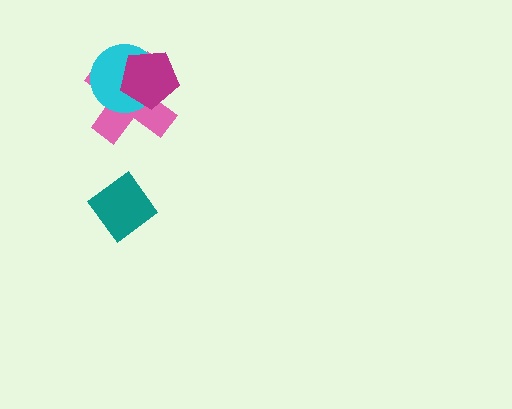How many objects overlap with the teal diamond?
0 objects overlap with the teal diamond.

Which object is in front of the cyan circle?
The magenta pentagon is in front of the cyan circle.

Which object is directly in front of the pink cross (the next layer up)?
The cyan circle is directly in front of the pink cross.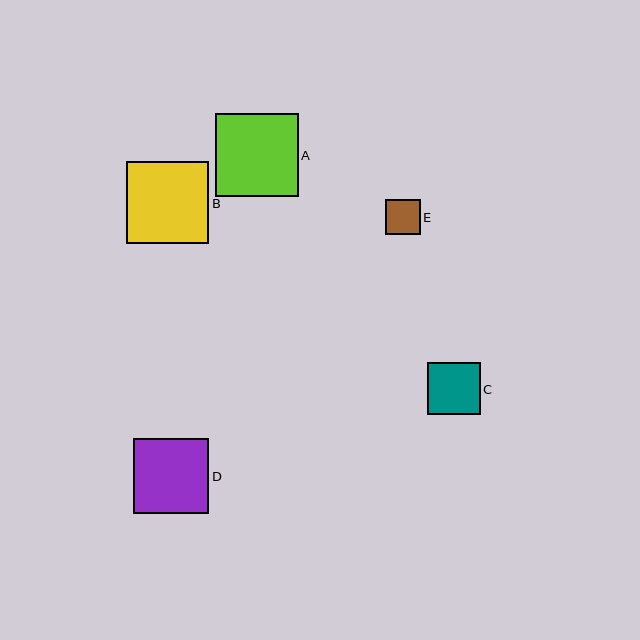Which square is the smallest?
Square E is the smallest with a size of approximately 35 pixels.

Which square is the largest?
Square A is the largest with a size of approximately 83 pixels.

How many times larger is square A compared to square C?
Square A is approximately 1.6 times the size of square C.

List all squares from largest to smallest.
From largest to smallest: A, B, D, C, E.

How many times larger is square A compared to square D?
Square A is approximately 1.1 times the size of square D.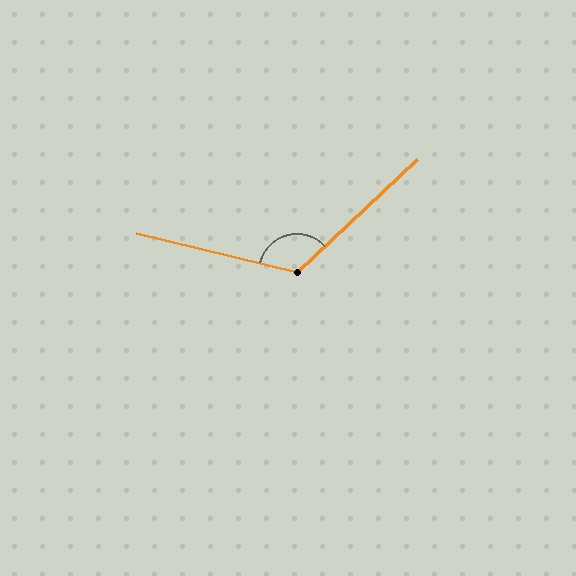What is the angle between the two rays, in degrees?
Approximately 123 degrees.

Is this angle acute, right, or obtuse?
It is obtuse.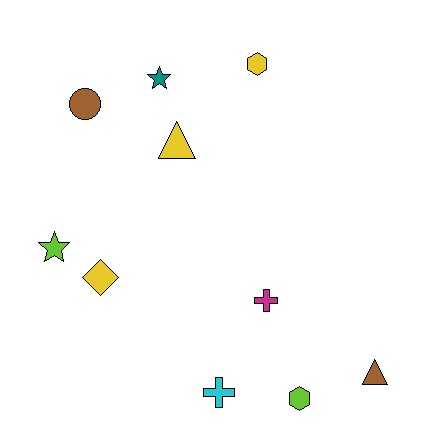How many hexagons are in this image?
There are 2 hexagons.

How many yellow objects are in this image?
There are 3 yellow objects.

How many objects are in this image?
There are 10 objects.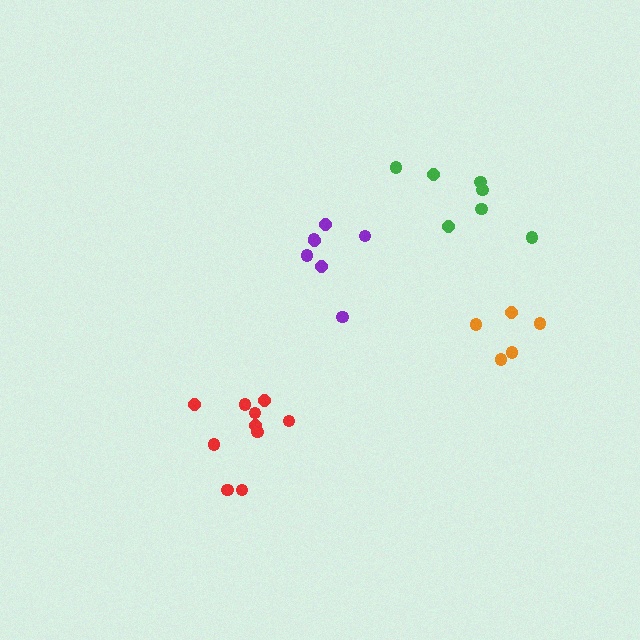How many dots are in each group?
Group 1: 7 dots, Group 2: 5 dots, Group 3: 10 dots, Group 4: 7 dots (29 total).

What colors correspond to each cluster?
The clusters are colored: green, orange, red, purple.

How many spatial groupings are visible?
There are 4 spatial groupings.